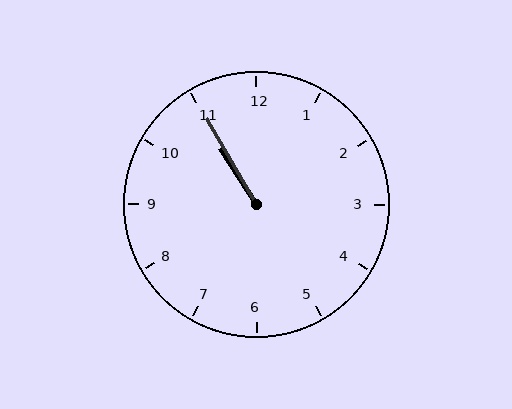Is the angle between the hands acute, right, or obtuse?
It is acute.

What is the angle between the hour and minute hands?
Approximately 2 degrees.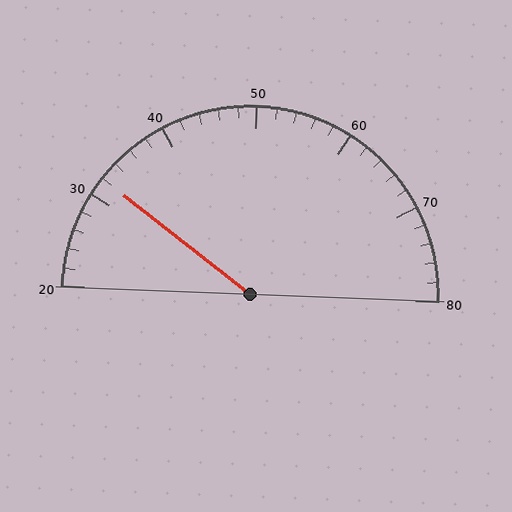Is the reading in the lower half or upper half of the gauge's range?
The reading is in the lower half of the range (20 to 80).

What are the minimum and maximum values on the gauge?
The gauge ranges from 20 to 80.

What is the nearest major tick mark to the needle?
The nearest major tick mark is 30.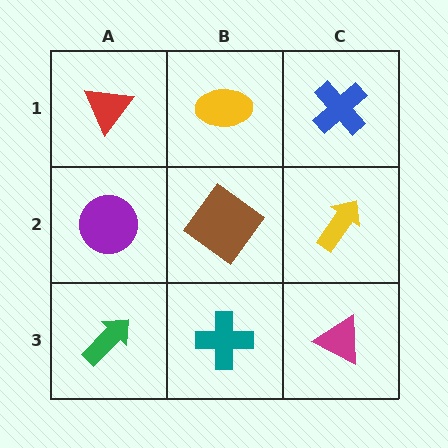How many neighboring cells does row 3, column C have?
2.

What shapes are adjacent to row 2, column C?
A blue cross (row 1, column C), a magenta triangle (row 3, column C), a brown diamond (row 2, column B).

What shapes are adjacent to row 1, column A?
A purple circle (row 2, column A), a yellow ellipse (row 1, column B).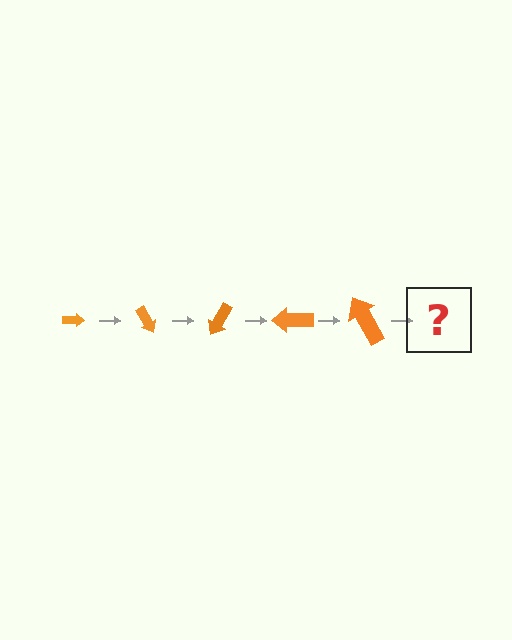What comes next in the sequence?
The next element should be an arrow, larger than the previous one and rotated 300 degrees from the start.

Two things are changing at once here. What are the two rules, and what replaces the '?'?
The two rules are that the arrow grows larger each step and it rotates 60 degrees each step. The '?' should be an arrow, larger than the previous one and rotated 300 degrees from the start.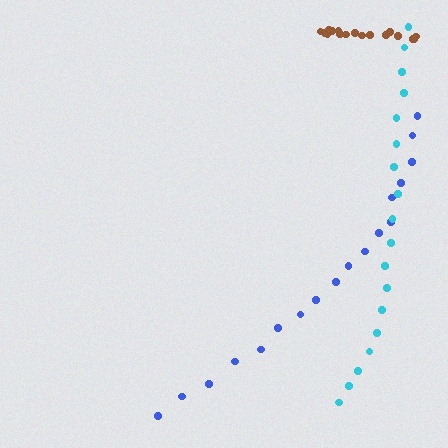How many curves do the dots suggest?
There are 3 distinct paths.